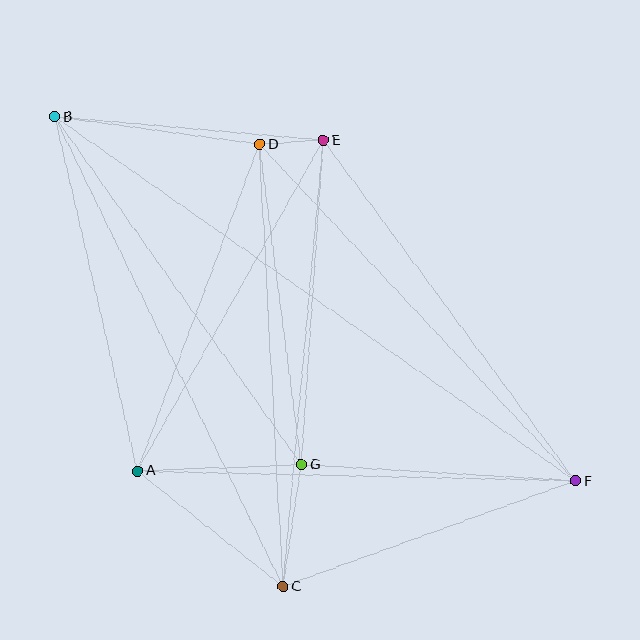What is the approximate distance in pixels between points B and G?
The distance between B and G is approximately 426 pixels.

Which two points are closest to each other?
Points D and E are closest to each other.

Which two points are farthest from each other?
Points B and F are farthest from each other.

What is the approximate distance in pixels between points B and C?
The distance between B and C is approximately 523 pixels.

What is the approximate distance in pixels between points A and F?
The distance between A and F is approximately 439 pixels.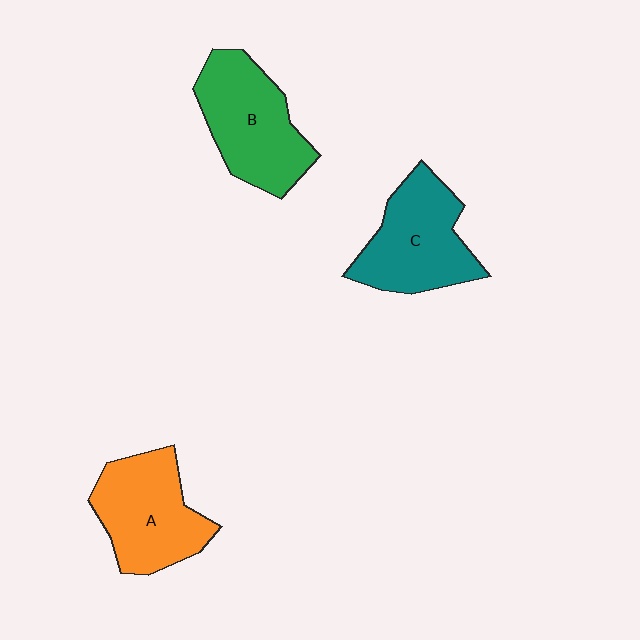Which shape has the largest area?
Shape B (green).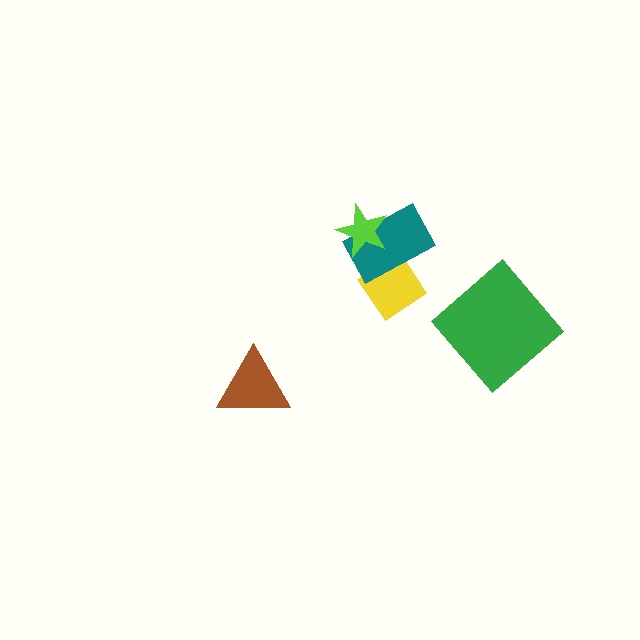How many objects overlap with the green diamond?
0 objects overlap with the green diamond.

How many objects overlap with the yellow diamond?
1 object overlaps with the yellow diamond.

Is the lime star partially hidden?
No, no other shape covers it.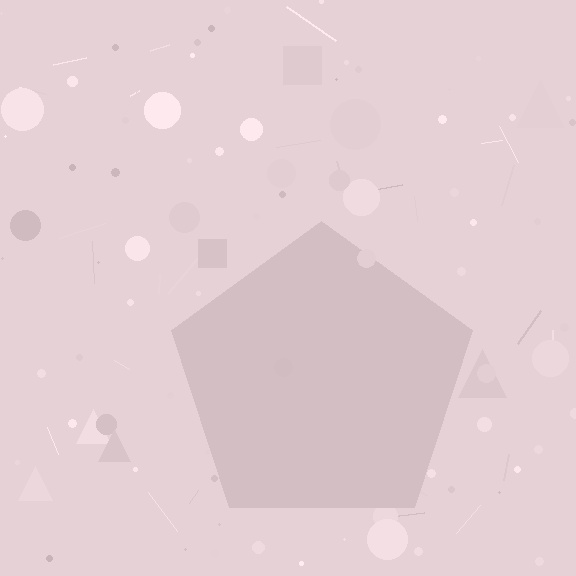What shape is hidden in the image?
A pentagon is hidden in the image.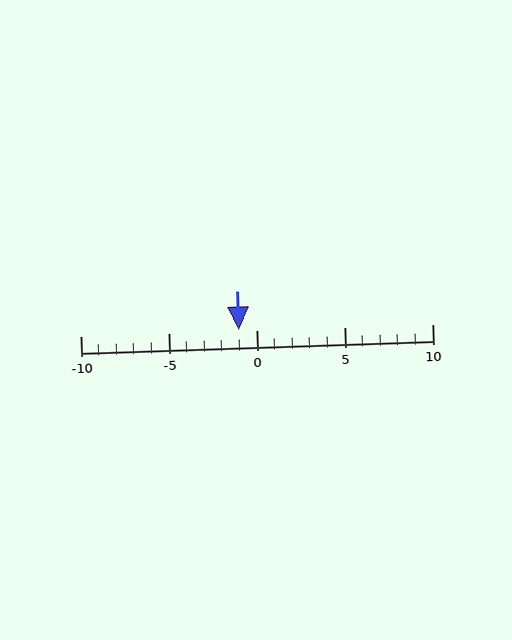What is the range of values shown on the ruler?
The ruler shows values from -10 to 10.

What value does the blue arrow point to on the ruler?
The blue arrow points to approximately -1.